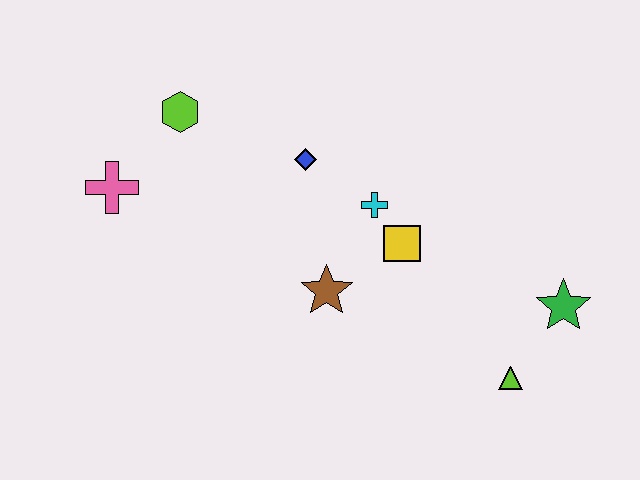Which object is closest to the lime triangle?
The green star is closest to the lime triangle.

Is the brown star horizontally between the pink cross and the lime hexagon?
No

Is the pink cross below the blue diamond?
Yes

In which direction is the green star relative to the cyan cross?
The green star is to the right of the cyan cross.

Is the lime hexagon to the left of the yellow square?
Yes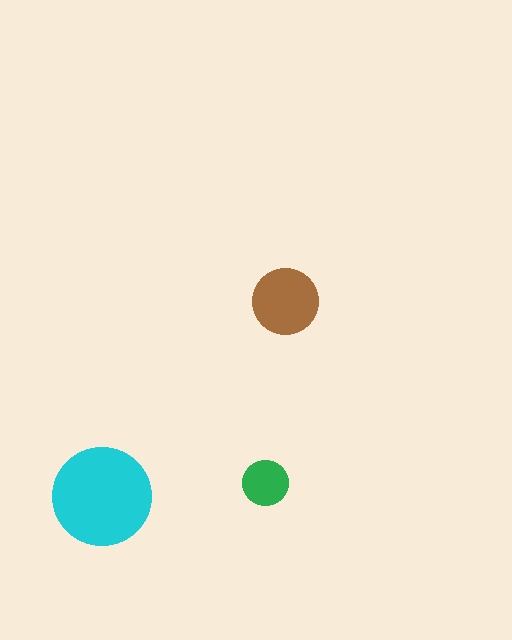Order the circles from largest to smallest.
the cyan one, the brown one, the green one.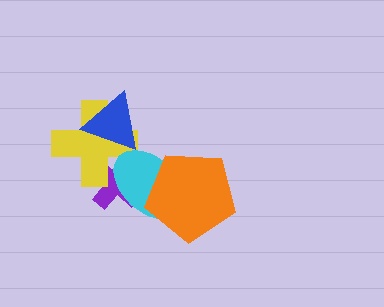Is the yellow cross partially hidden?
Yes, it is partially covered by another shape.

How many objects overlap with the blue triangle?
1 object overlaps with the blue triangle.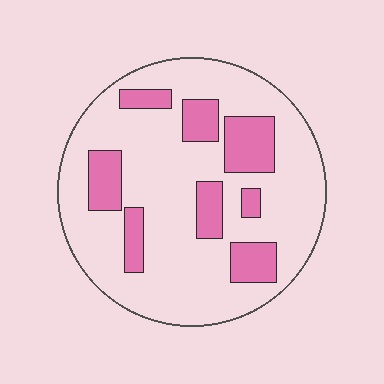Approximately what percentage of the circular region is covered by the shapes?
Approximately 25%.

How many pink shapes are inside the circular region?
8.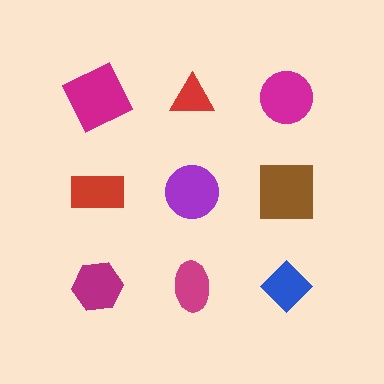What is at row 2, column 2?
A purple circle.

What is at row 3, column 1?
A magenta hexagon.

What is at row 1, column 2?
A red triangle.